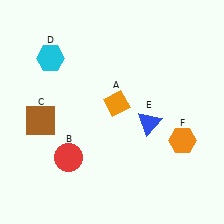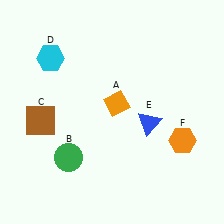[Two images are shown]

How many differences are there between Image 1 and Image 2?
There is 1 difference between the two images.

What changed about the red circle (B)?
In Image 1, B is red. In Image 2, it changed to green.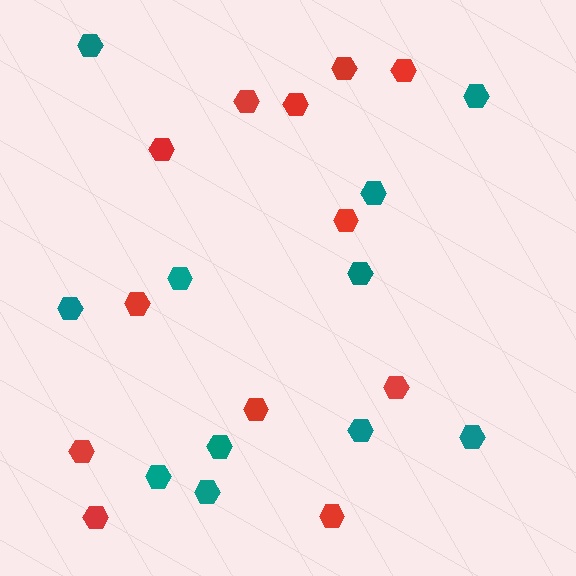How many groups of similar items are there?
There are 2 groups: one group of teal hexagons (11) and one group of red hexagons (12).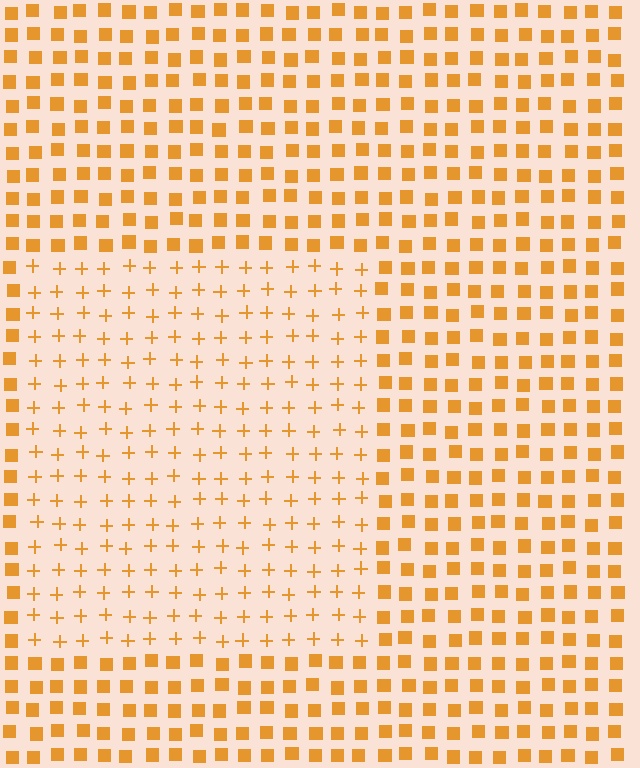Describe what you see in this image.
The image is filled with small orange elements arranged in a uniform grid. A rectangle-shaped region contains plus signs, while the surrounding area contains squares. The boundary is defined purely by the change in element shape.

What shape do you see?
I see a rectangle.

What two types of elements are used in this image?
The image uses plus signs inside the rectangle region and squares outside it.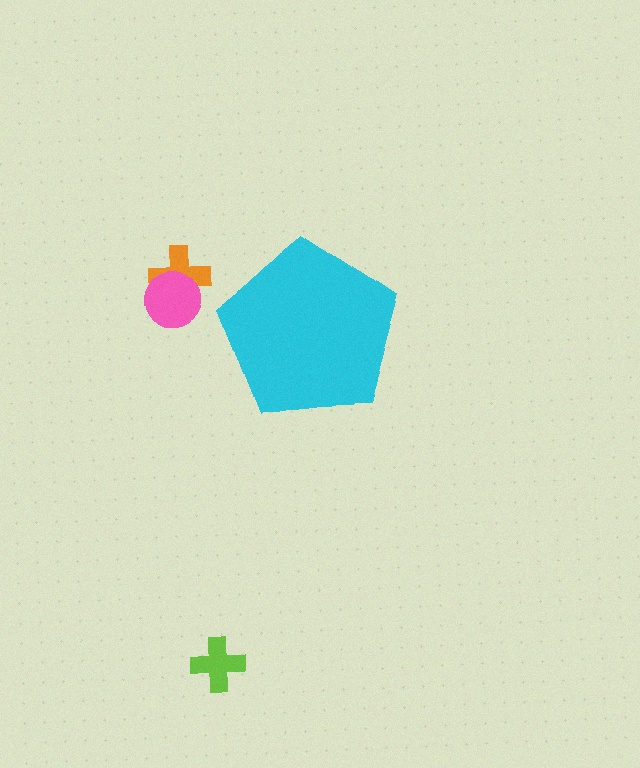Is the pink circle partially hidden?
No, the pink circle is fully visible.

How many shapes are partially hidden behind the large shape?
0 shapes are partially hidden.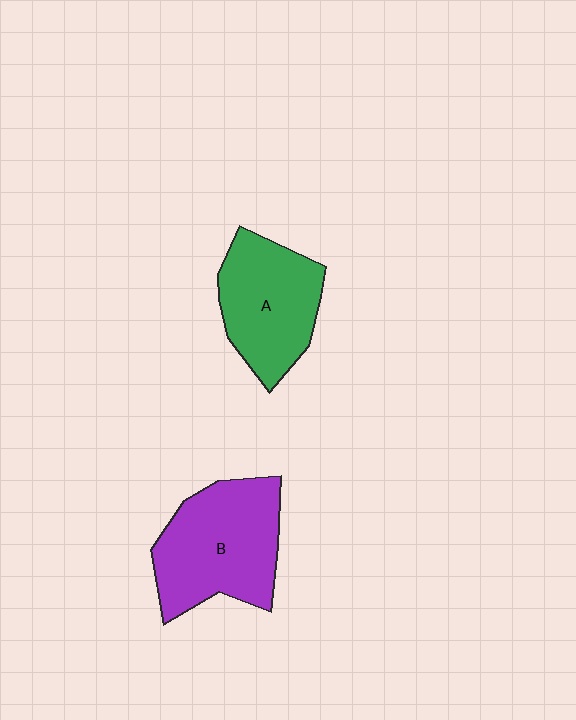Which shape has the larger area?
Shape B (purple).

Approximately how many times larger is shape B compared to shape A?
Approximately 1.2 times.